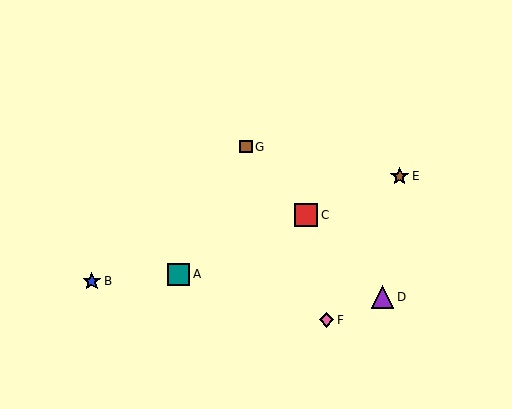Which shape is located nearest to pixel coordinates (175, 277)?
The teal square (labeled A) at (179, 274) is nearest to that location.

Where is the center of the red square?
The center of the red square is at (306, 215).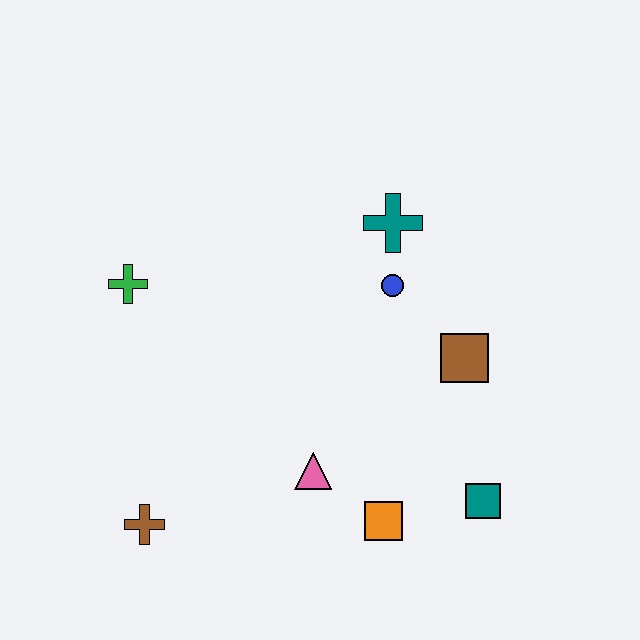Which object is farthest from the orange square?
The green cross is farthest from the orange square.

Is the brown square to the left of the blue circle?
No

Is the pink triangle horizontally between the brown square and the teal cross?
No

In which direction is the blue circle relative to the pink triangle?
The blue circle is above the pink triangle.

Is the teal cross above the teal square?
Yes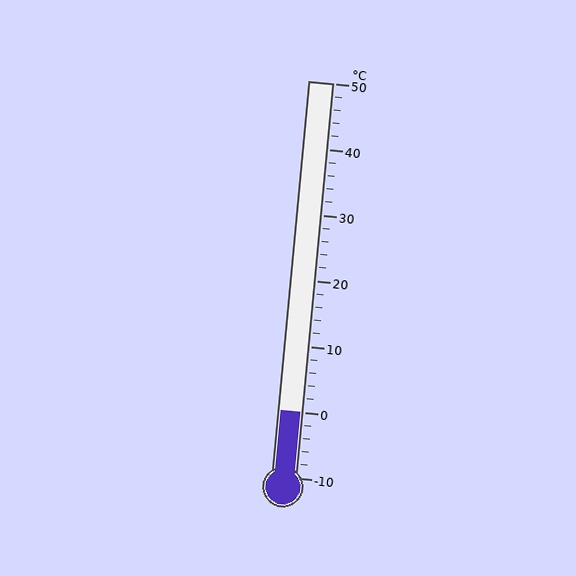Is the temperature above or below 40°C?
The temperature is below 40°C.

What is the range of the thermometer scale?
The thermometer scale ranges from -10°C to 50°C.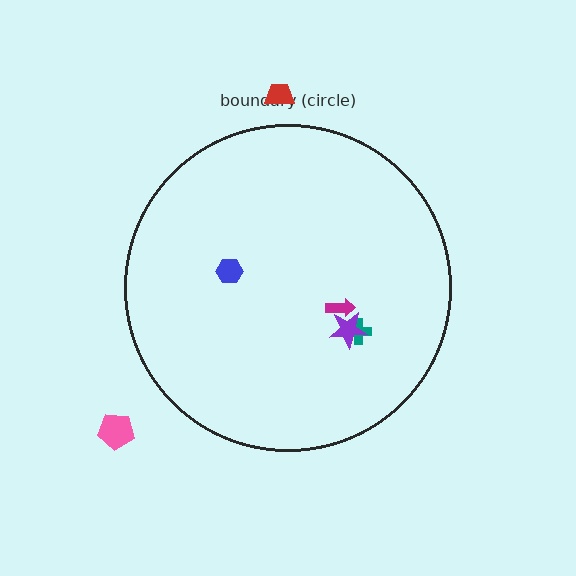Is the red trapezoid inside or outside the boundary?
Outside.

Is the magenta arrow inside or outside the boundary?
Inside.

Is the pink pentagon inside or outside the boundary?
Outside.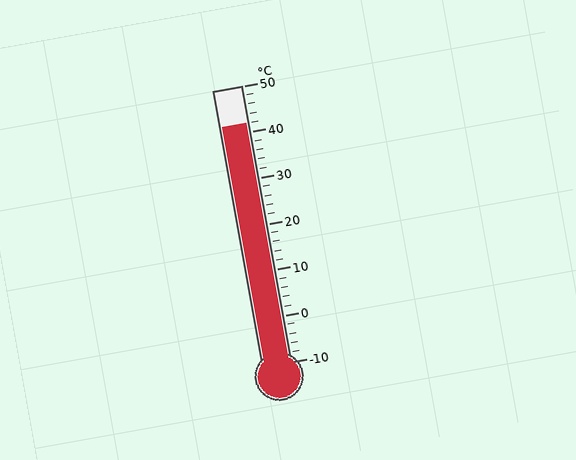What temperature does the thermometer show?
The thermometer shows approximately 42°C.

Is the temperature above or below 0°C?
The temperature is above 0°C.